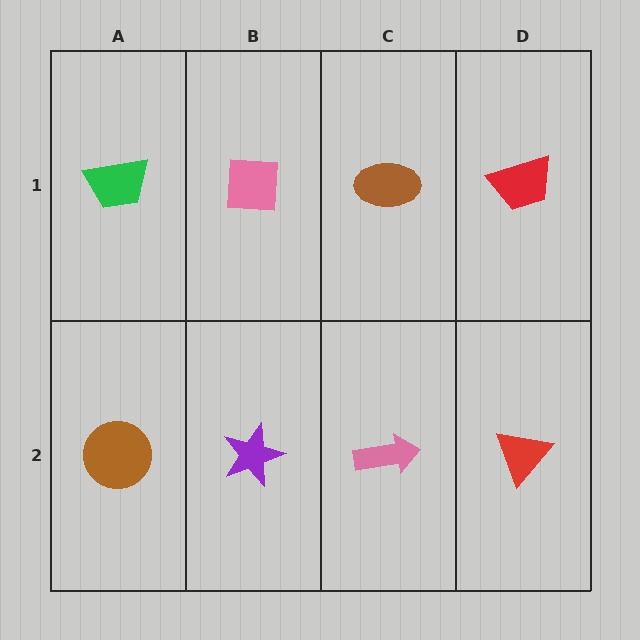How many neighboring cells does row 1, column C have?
3.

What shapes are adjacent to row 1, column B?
A purple star (row 2, column B), a green trapezoid (row 1, column A), a brown ellipse (row 1, column C).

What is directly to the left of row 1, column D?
A brown ellipse.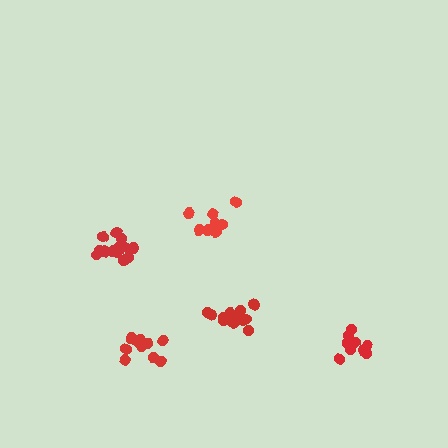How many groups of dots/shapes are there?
There are 5 groups.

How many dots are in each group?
Group 1: 8 dots, Group 2: 11 dots, Group 3: 12 dots, Group 4: 13 dots, Group 5: 9 dots (53 total).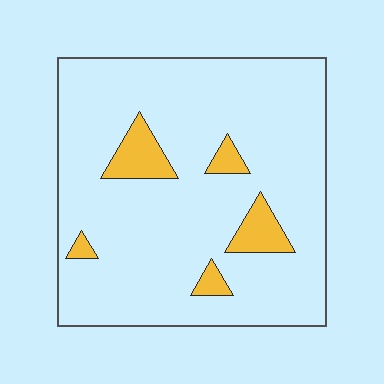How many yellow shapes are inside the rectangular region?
5.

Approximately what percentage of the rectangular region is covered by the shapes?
Approximately 10%.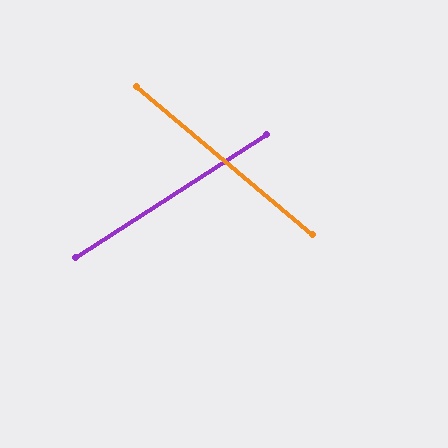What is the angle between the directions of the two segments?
Approximately 73 degrees.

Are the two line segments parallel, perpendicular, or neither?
Neither parallel nor perpendicular — they differ by about 73°.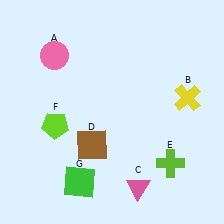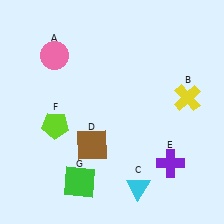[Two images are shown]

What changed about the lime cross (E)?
In Image 1, E is lime. In Image 2, it changed to purple.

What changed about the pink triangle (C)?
In Image 1, C is pink. In Image 2, it changed to cyan.